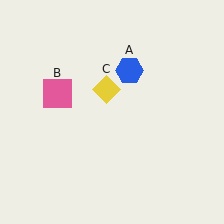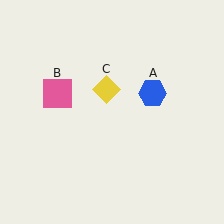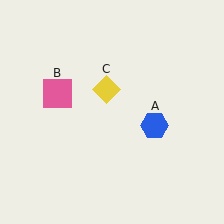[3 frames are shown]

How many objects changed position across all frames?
1 object changed position: blue hexagon (object A).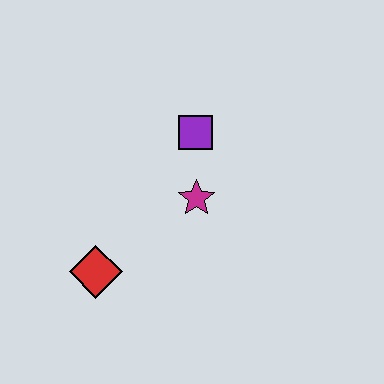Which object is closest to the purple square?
The magenta star is closest to the purple square.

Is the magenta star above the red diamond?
Yes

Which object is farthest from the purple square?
The red diamond is farthest from the purple square.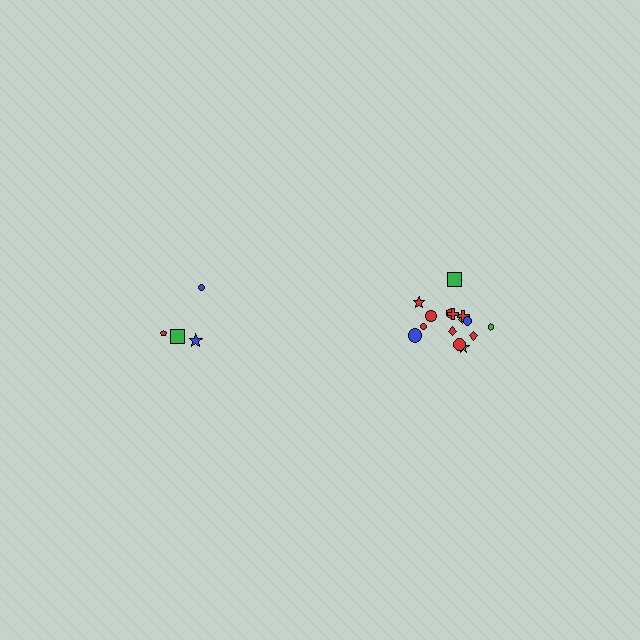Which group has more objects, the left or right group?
The right group.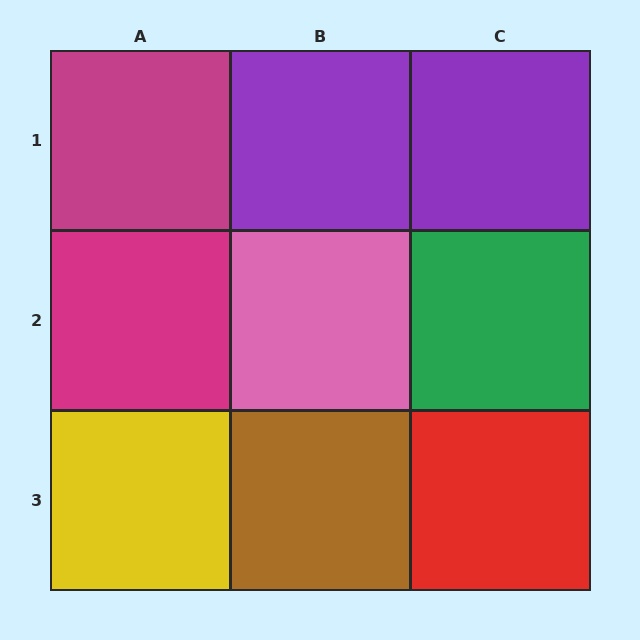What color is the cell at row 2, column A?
Magenta.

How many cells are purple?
2 cells are purple.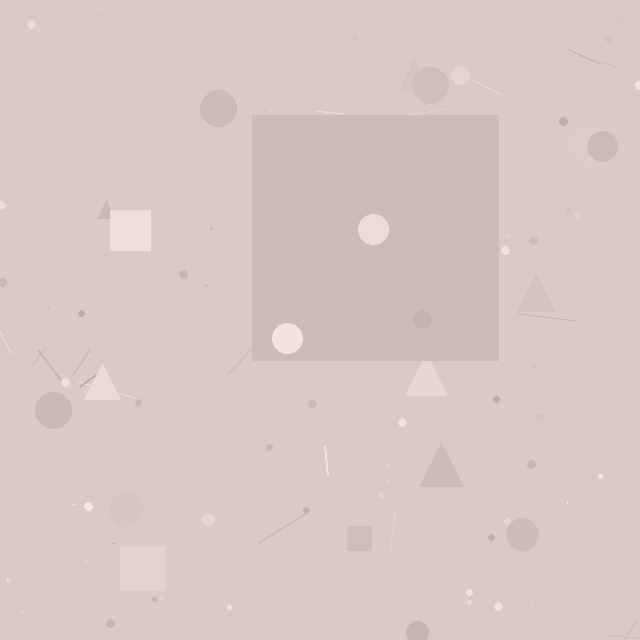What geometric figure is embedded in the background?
A square is embedded in the background.